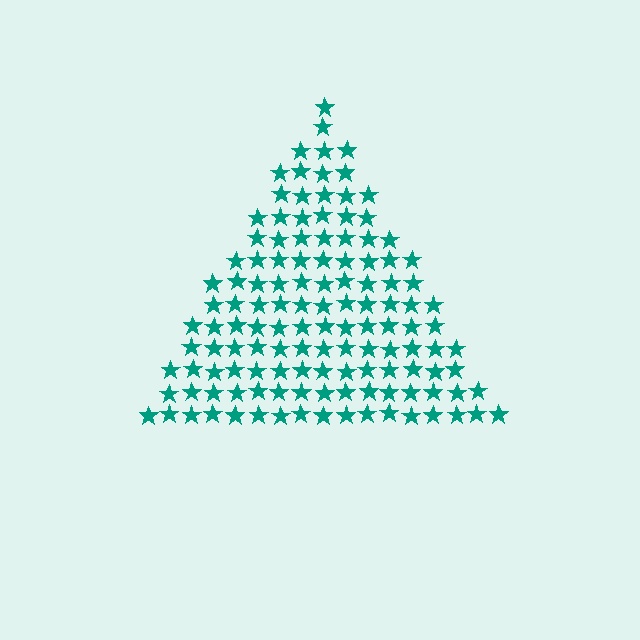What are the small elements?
The small elements are stars.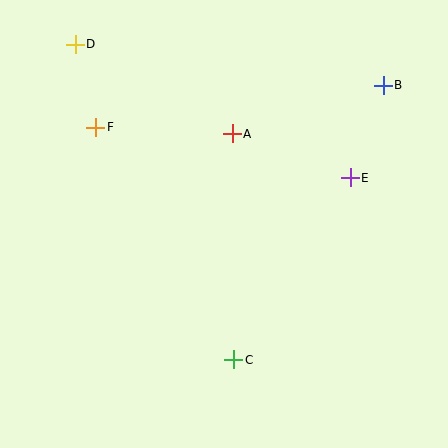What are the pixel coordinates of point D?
Point D is at (75, 44).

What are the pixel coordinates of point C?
Point C is at (234, 360).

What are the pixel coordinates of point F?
Point F is at (96, 127).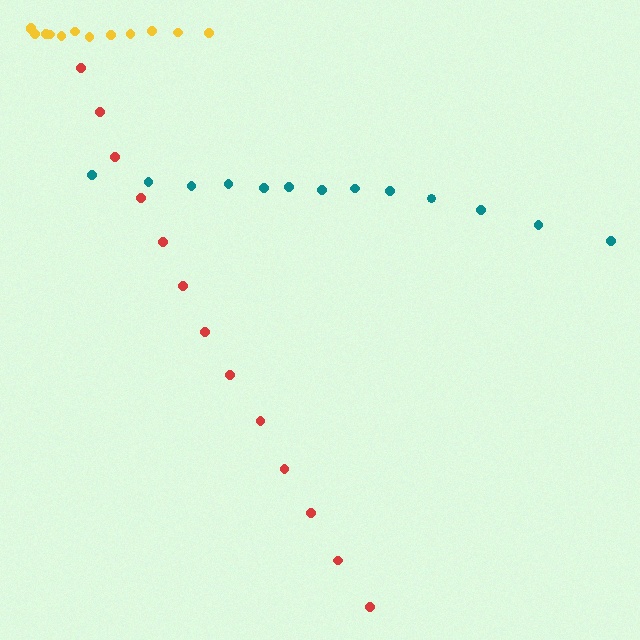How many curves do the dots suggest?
There are 3 distinct paths.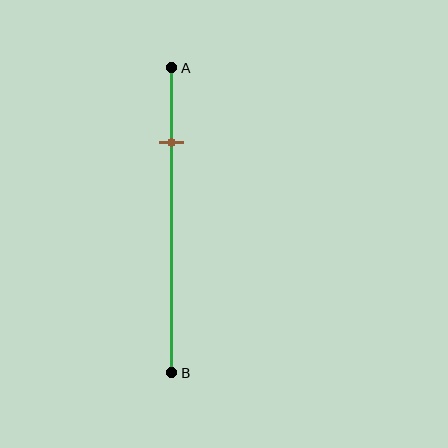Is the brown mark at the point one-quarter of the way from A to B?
Yes, the mark is approximately at the one-quarter point.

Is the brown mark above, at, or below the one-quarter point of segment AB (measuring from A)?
The brown mark is approximately at the one-quarter point of segment AB.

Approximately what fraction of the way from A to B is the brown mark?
The brown mark is approximately 25% of the way from A to B.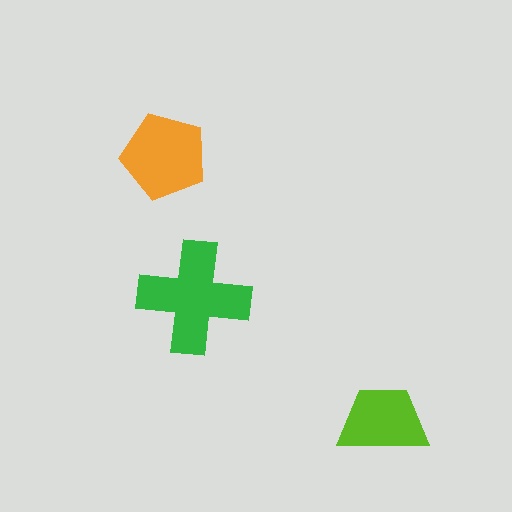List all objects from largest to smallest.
The green cross, the orange pentagon, the lime trapezoid.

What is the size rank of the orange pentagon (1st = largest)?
2nd.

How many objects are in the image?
There are 3 objects in the image.